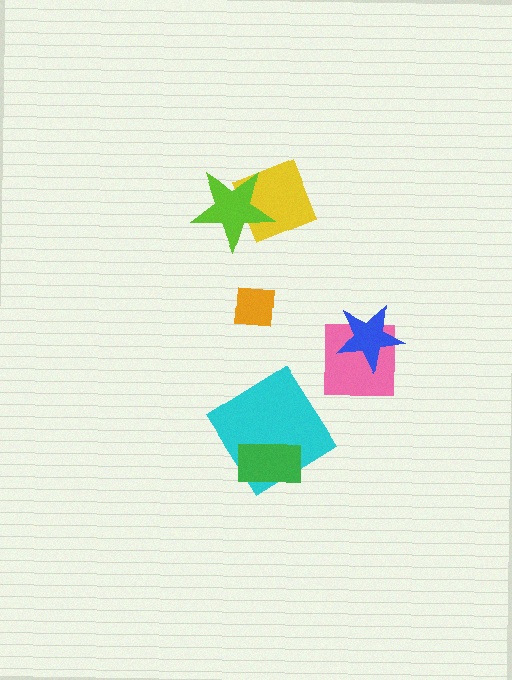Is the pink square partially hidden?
Yes, it is partially covered by another shape.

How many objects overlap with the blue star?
1 object overlaps with the blue star.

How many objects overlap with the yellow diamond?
1 object overlaps with the yellow diamond.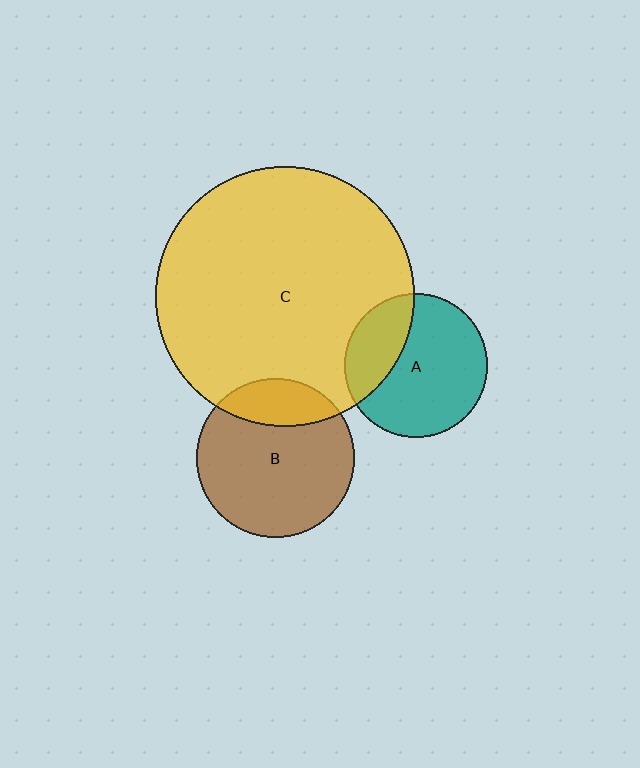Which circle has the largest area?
Circle C (yellow).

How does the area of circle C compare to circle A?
Approximately 3.3 times.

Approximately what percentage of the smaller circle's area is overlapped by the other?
Approximately 30%.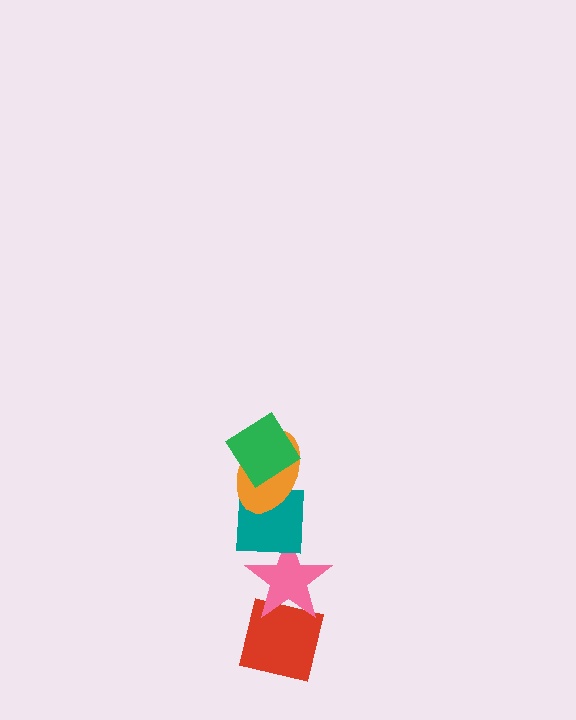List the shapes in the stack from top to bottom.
From top to bottom: the green diamond, the orange ellipse, the teal square, the pink star, the red square.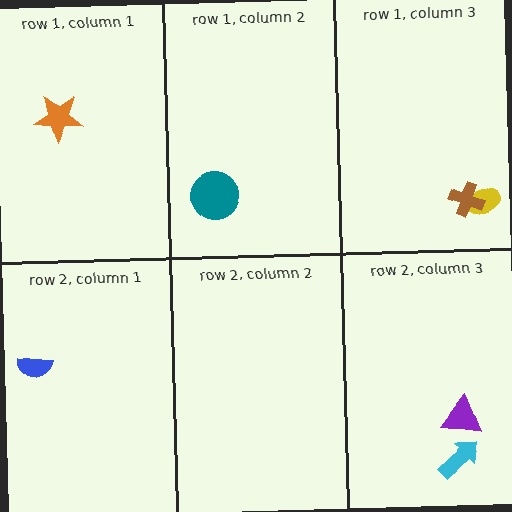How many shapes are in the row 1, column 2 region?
1.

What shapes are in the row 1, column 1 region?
The orange star.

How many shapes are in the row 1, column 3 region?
2.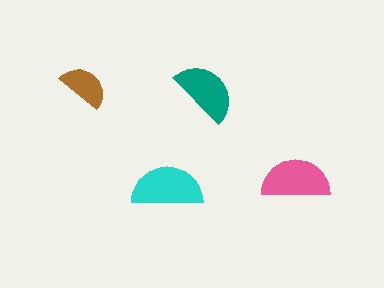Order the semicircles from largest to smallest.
the cyan one, the pink one, the teal one, the brown one.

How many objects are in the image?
There are 4 objects in the image.